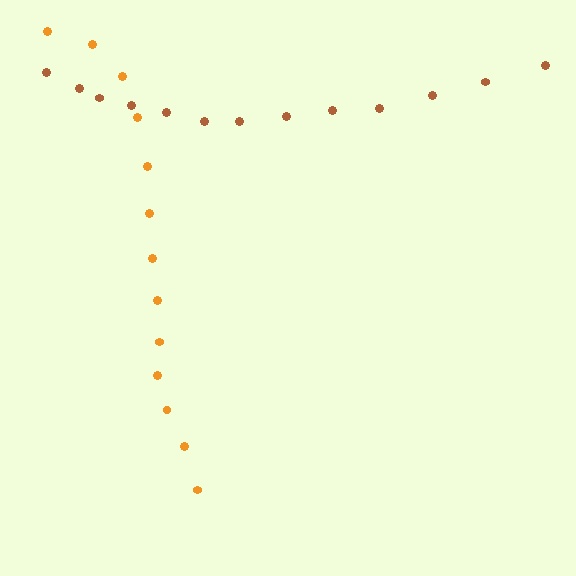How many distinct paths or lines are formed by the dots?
There are 2 distinct paths.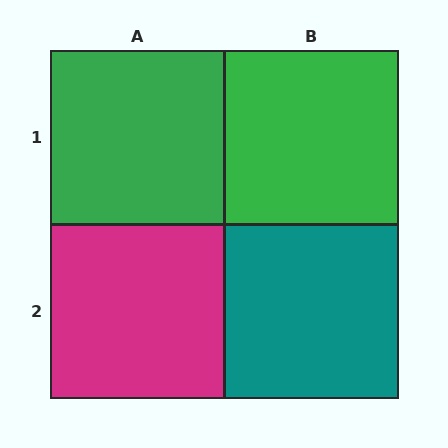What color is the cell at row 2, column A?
Magenta.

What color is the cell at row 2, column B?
Teal.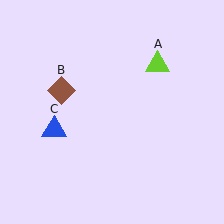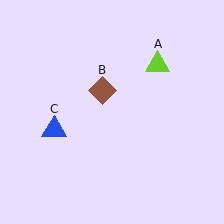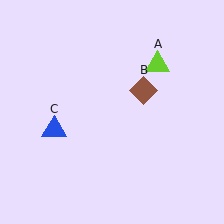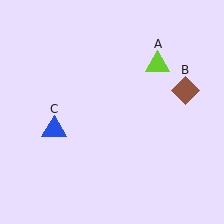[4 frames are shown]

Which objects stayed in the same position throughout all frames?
Lime triangle (object A) and blue triangle (object C) remained stationary.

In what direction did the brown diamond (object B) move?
The brown diamond (object B) moved right.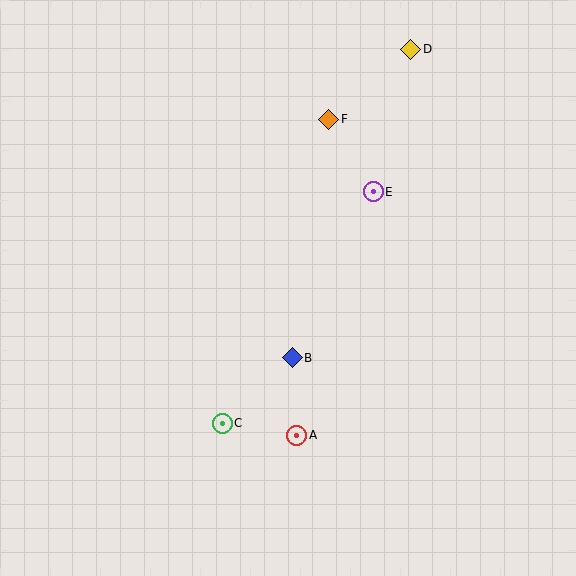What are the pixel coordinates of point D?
Point D is at (411, 49).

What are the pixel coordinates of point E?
Point E is at (373, 192).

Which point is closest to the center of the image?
Point B at (292, 358) is closest to the center.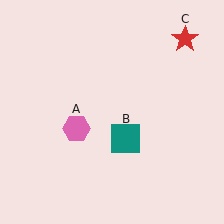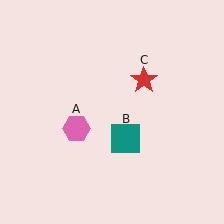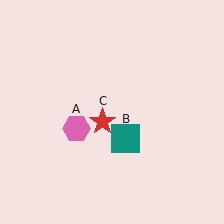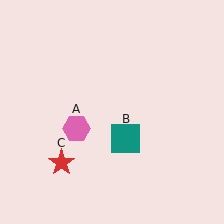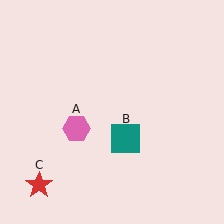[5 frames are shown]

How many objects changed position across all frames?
1 object changed position: red star (object C).